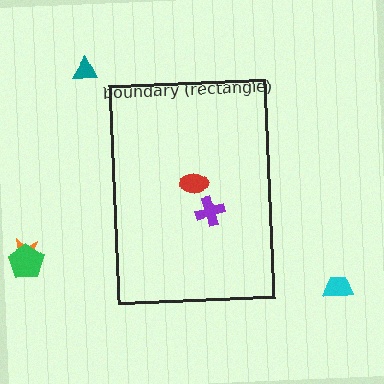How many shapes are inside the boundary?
2 inside, 4 outside.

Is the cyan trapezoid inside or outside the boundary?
Outside.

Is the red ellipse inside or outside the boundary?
Inside.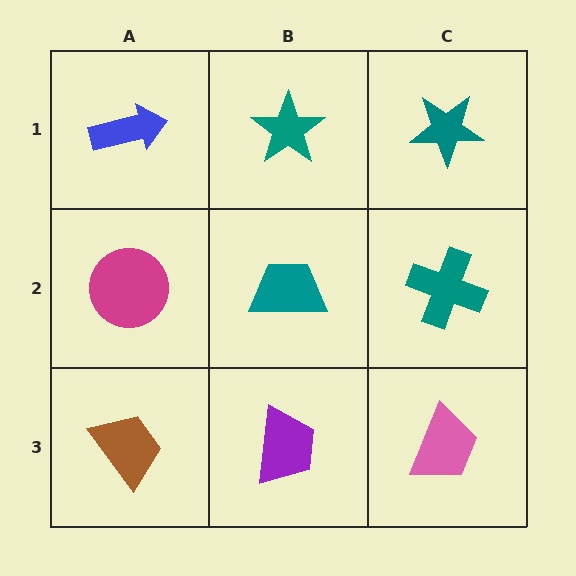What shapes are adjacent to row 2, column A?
A blue arrow (row 1, column A), a brown trapezoid (row 3, column A), a teal trapezoid (row 2, column B).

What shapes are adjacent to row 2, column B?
A teal star (row 1, column B), a purple trapezoid (row 3, column B), a magenta circle (row 2, column A), a teal cross (row 2, column C).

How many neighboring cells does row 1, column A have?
2.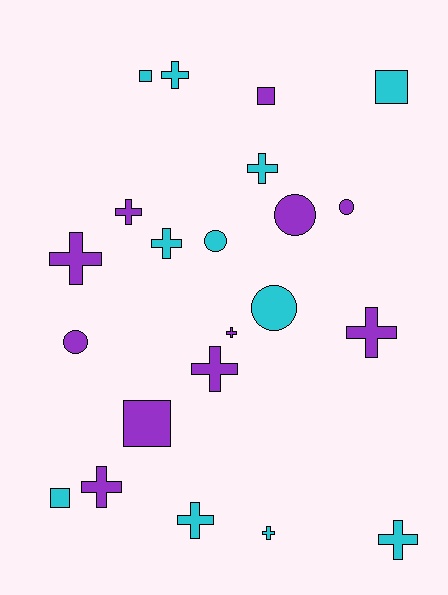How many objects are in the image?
There are 22 objects.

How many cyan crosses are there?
There are 6 cyan crosses.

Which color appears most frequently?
Purple, with 11 objects.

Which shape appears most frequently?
Cross, with 12 objects.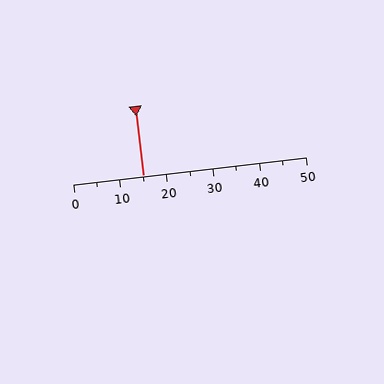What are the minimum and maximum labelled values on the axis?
The axis runs from 0 to 50.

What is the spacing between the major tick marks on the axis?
The major ticks are spaced 10 apart.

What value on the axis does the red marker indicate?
The marker indicates approximately 15.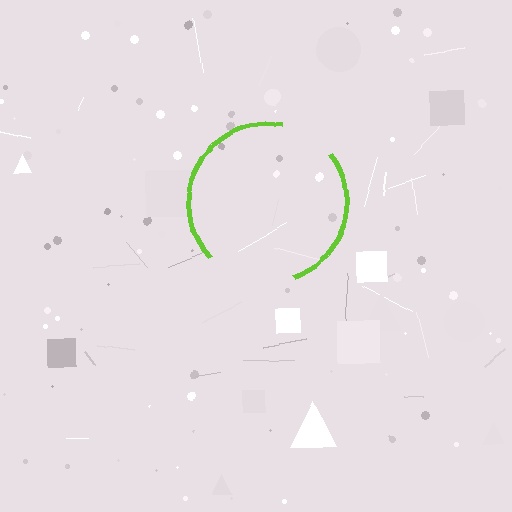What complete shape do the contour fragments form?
The contour fragments form a circle.